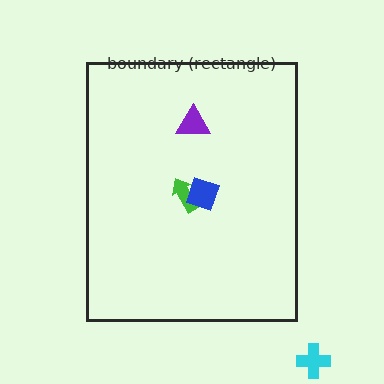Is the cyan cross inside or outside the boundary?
Outside.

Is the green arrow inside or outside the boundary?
Inside.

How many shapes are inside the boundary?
3 inside, 1 outside.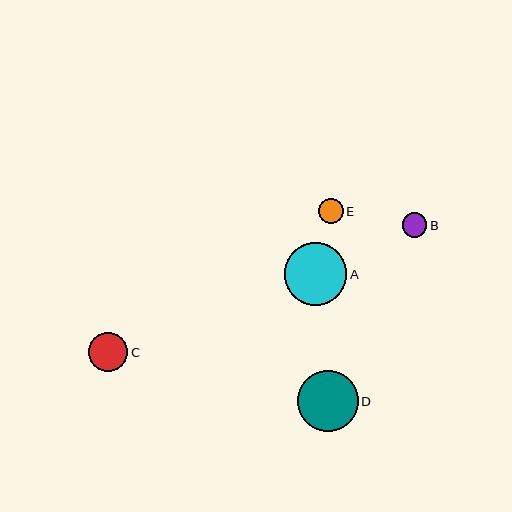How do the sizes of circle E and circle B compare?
Circle E and circle B are approximately the same size.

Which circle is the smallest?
Circle B is the smallest with a size of approximately 25 pixels.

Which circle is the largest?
Circle A is the largest with a size of approximately 63 pixels.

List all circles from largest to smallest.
From largest to smallest: A, D, C, E, B.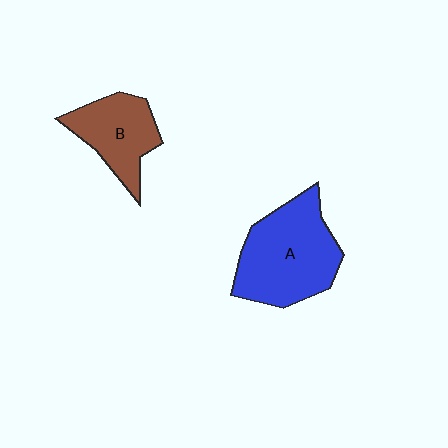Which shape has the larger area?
Shape A (blue).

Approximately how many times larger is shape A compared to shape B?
Approximately 1.6 times.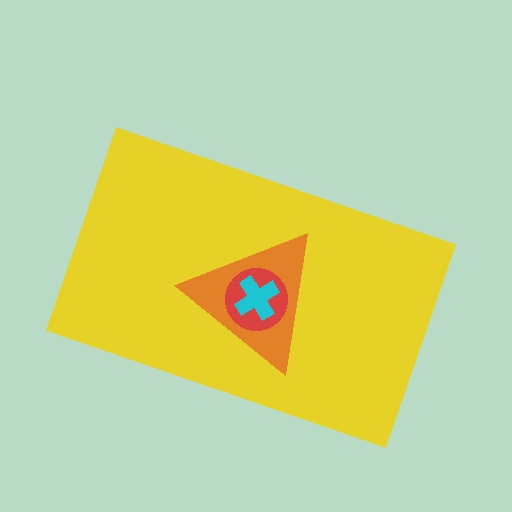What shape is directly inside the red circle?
The cyan cross.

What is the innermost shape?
The cyan cross.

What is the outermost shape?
The yellow rectangle.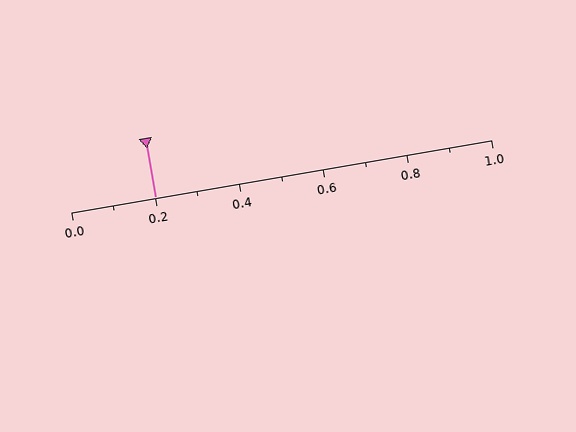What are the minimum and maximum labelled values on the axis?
The axis runs from 0.0 to 1.0.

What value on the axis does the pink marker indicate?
The marker indicates approximately 0.2.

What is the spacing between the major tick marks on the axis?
The major ticks are spaced 0.2 apart.